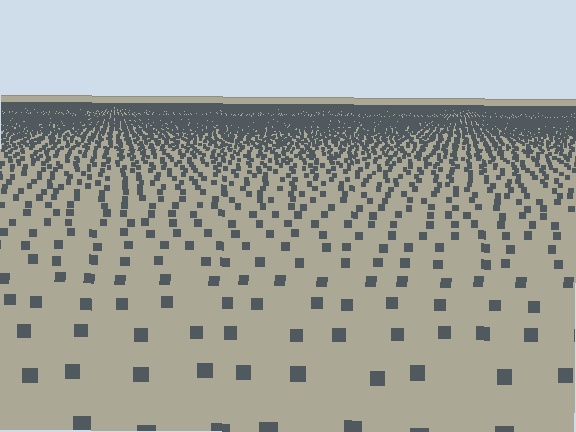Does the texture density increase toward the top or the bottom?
Density increases toward the top.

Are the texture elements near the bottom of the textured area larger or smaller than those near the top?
Larger. Near the bottom, elements are closer to the viewer and appear at a bigger on-screen size.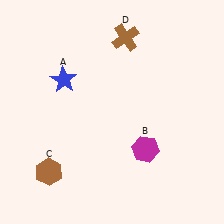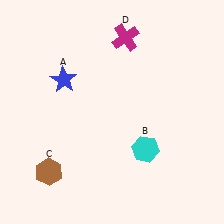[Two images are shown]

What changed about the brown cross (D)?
In Image 1, D is brown. In Image 2, it changed to magenta.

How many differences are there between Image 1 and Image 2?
There are 2 differences between the two images.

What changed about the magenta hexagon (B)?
In Image 1, B is magenta. In Image 2, it changed to cyan.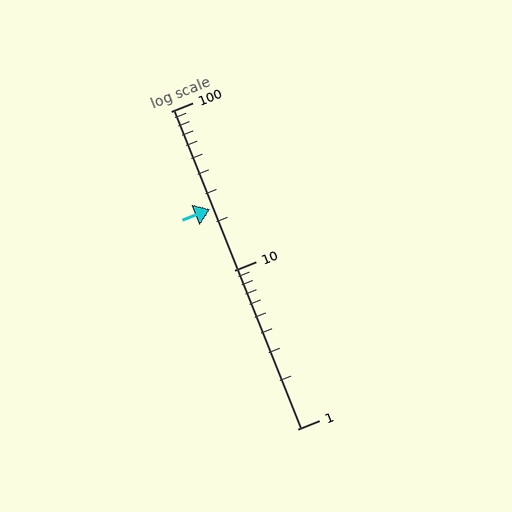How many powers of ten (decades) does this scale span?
The scale spans 2 decades, from 1 to 100.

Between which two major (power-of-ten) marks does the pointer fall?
The pointer is between 10 and 100.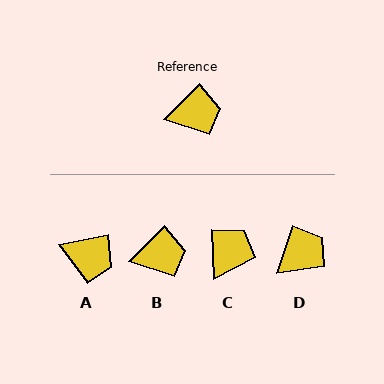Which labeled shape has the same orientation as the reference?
B.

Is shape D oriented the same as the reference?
No, it is off by about 26 degrees.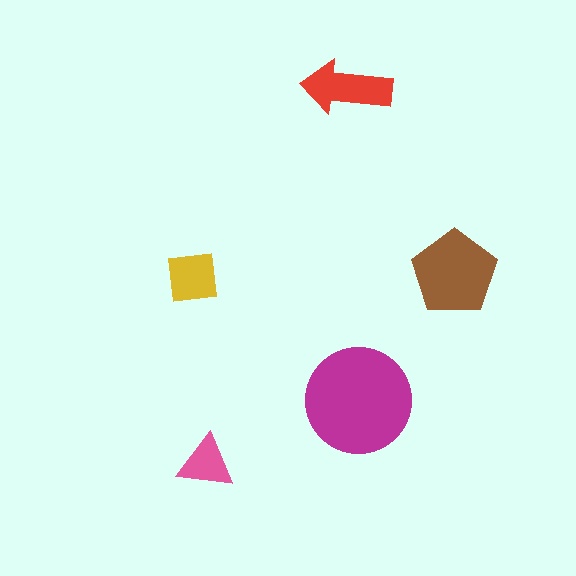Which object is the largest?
The magenta circle.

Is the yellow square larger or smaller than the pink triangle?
Larger.